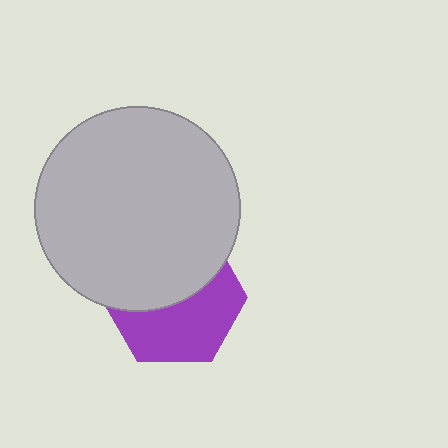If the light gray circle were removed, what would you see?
You would see the complete purple hexagon.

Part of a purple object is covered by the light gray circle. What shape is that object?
It is a hexagon.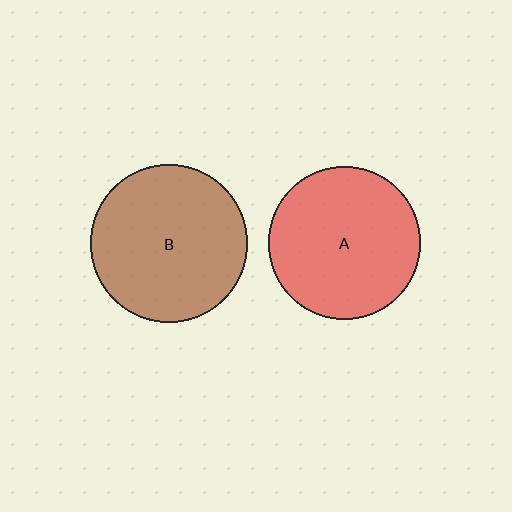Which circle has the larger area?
Circle B (brown).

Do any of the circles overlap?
No, none of the circles overlap.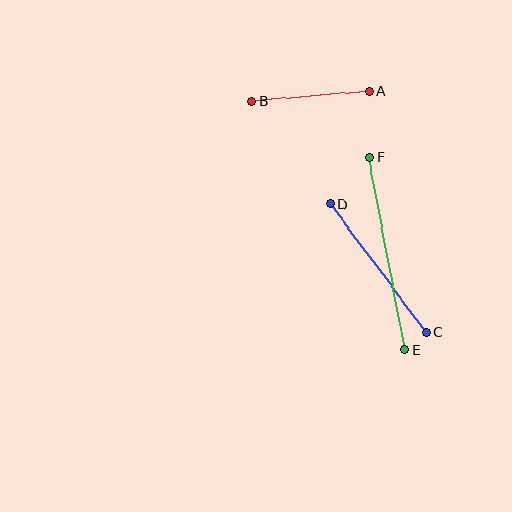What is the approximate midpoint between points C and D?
The midpoint is at approximately (378, 268) pixels.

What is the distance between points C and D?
The distance is approximately 160 pixels.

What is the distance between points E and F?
The distance is approximately 195 pixels.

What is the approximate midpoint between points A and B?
The midpoint is at approximately (310, 96) pixels.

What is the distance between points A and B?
The distance is approximately 118 pixels.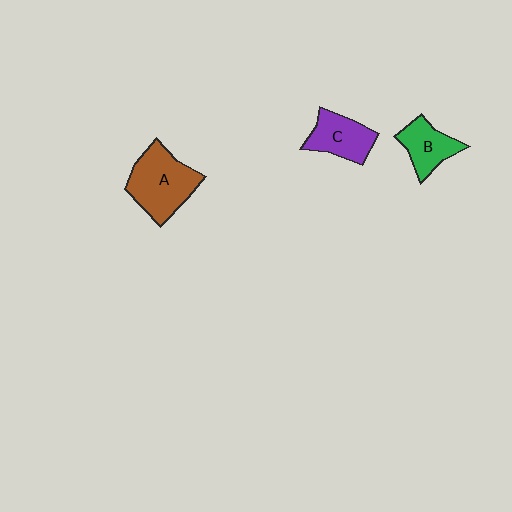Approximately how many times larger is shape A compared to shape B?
Approximately 1.6 times.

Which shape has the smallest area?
Shape B (green).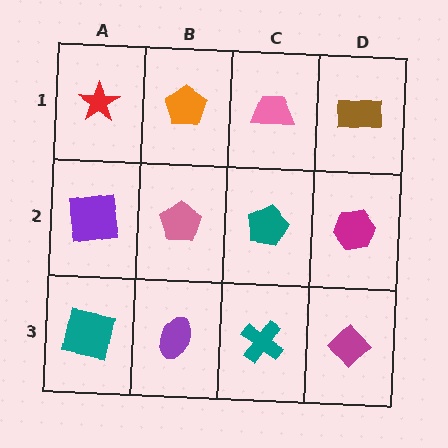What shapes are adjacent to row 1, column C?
A teal pentagon (row 2, column C), an orange pentagon (row 1, column B), a brown rectangle (row 1, column D).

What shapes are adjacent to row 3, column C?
A teal pentagon (row 2, column C), a purple ellipse (row 3, column B), a magenta diamond (row 3, column D).